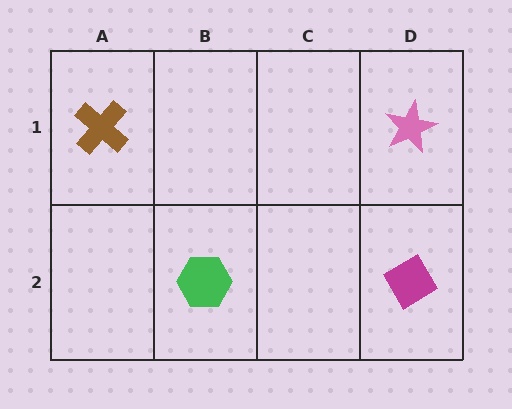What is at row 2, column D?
A magenta diamond.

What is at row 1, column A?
A brown cross.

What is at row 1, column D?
A pink star.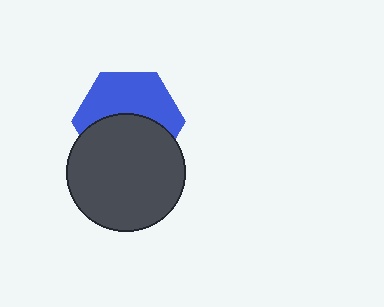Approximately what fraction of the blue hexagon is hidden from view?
Roughly 49% of the blue hexagon is hidden behind the dark gray circle.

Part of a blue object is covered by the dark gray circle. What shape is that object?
It is a hexagon.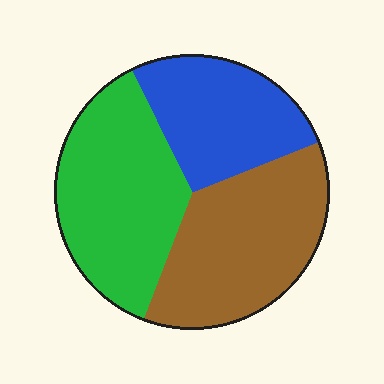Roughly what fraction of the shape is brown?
Brown takes up about three eighths (3/8) of the shape.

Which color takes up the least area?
Blue, at roughly 25%.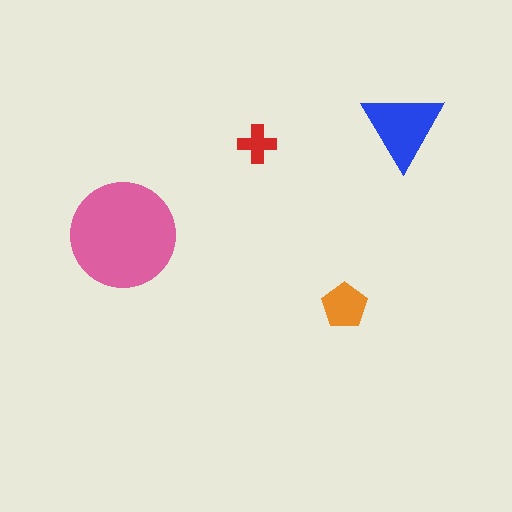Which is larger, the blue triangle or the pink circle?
The pink circle.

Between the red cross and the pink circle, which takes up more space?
The pink circle.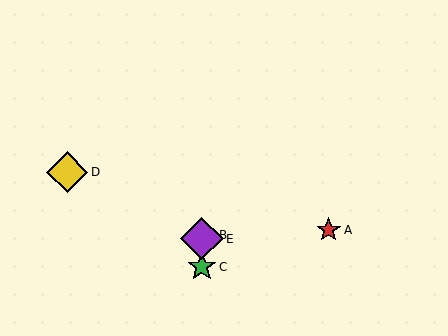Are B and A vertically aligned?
No, B is at x≈202 and A is at x≈329.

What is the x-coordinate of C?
Object C is at x≈202.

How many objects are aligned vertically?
3 objects (B, C, E) are aligned vertically.